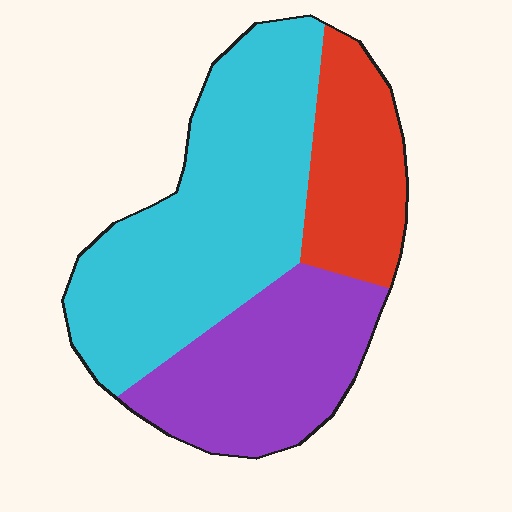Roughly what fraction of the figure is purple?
Purple takes up between a sixth and a third of the figure.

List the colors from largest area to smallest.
From largest to smallest: cyan, purple, red.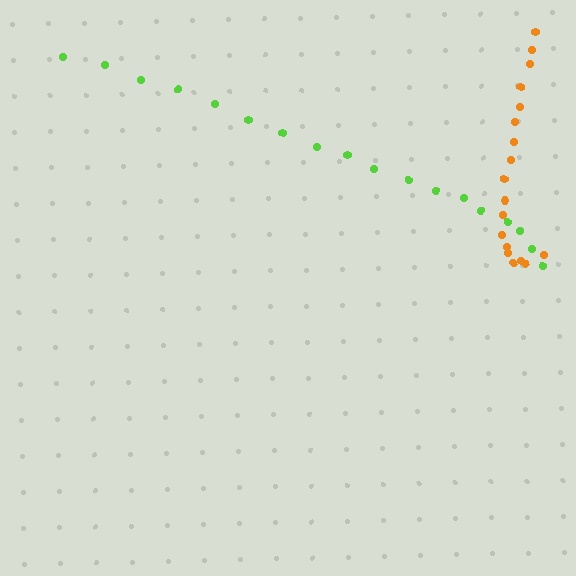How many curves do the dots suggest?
There are 2 distinct paths.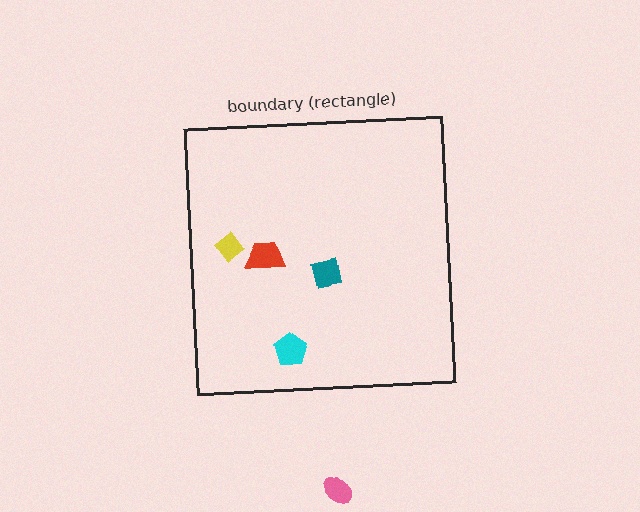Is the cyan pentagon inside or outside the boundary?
Inside.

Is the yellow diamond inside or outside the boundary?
Inside.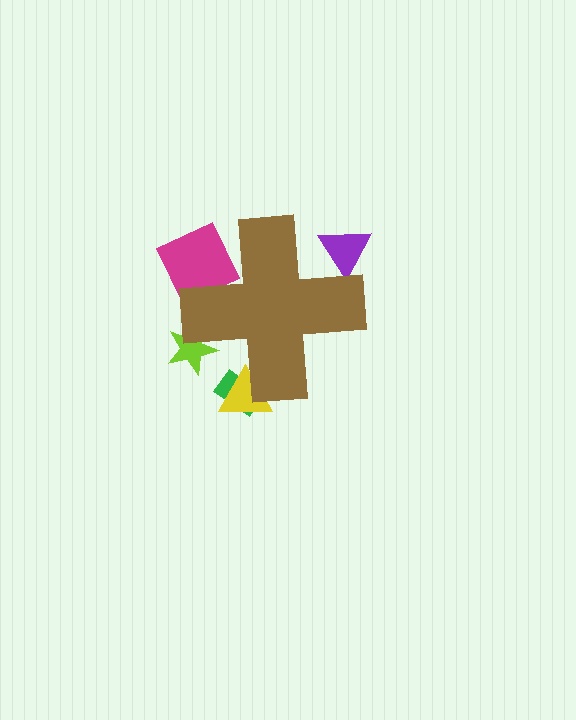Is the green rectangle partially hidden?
Yes, the green rectangle is partially hidden behind the brown cross.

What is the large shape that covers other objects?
A brown cross.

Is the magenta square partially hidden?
Yes, the magenta square is partially hidden behind the brown cross.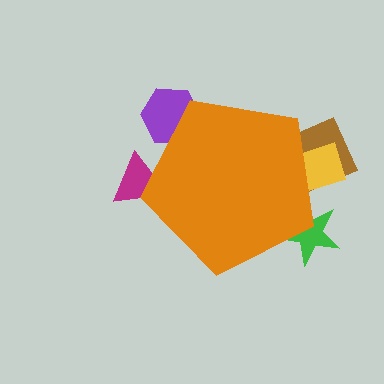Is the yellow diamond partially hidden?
Yes, the yellow diamond is partially hidden behind the orange pentagon.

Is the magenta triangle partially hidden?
Yes, the magenta triangle is partially hidden behind the orange pentagon.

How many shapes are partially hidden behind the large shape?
5 shapes are partially hidden.